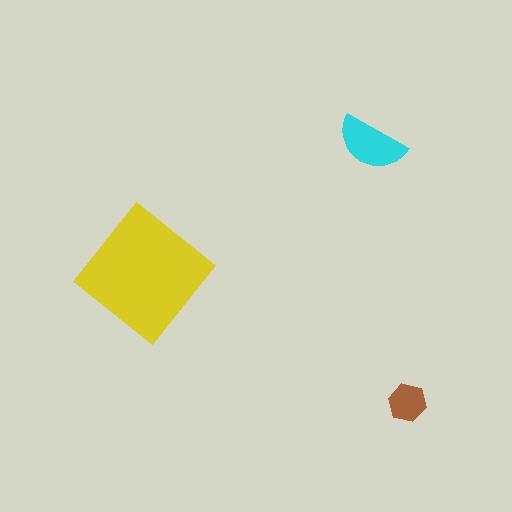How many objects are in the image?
There are 3 objects in the image.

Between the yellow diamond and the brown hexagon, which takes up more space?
The yellow diamond.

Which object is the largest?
The yellow diamond.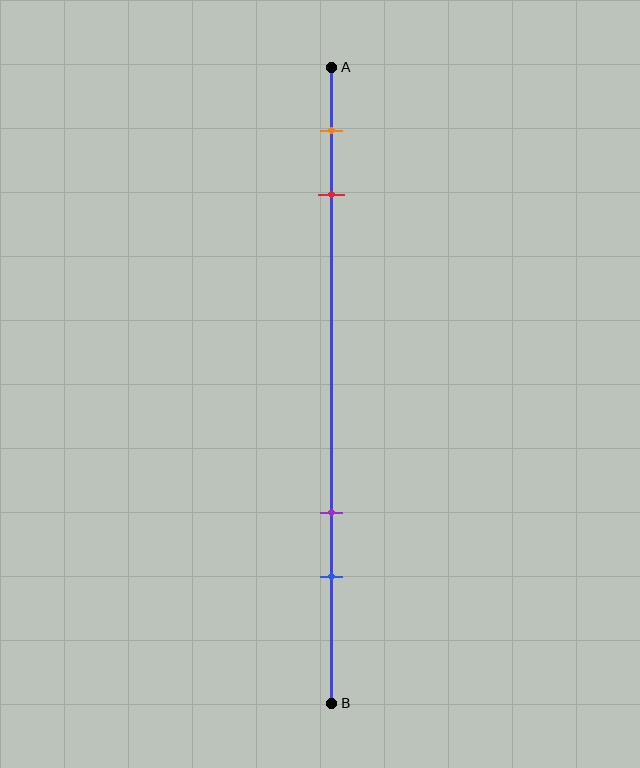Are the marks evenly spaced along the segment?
No, the marks are not evenly spaced.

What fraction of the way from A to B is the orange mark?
The orange mark is approximately 10% (0.1) of the way from A to B.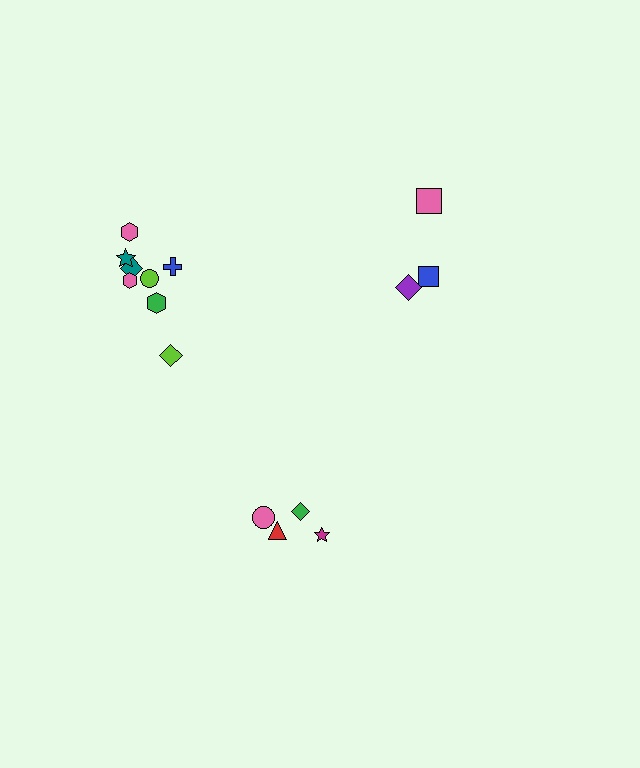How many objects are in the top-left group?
There are 8 objects.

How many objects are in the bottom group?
There are 4 objects.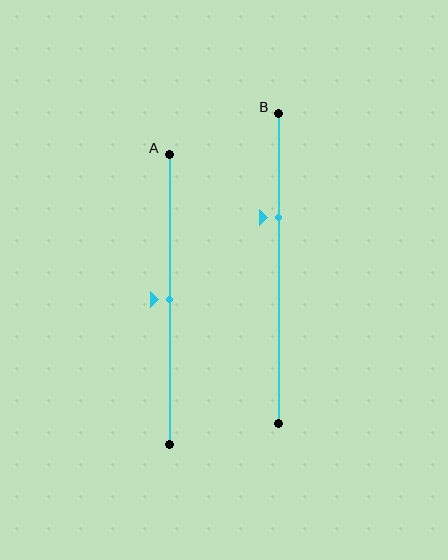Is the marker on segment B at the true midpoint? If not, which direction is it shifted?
No, the marker on segment B is shifted upward by about 16% of the segment length.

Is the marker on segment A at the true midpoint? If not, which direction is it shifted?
Yes, the marker on segment A is at the true midpoint.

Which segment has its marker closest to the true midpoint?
Segment A has its marker closest to the true midpoint.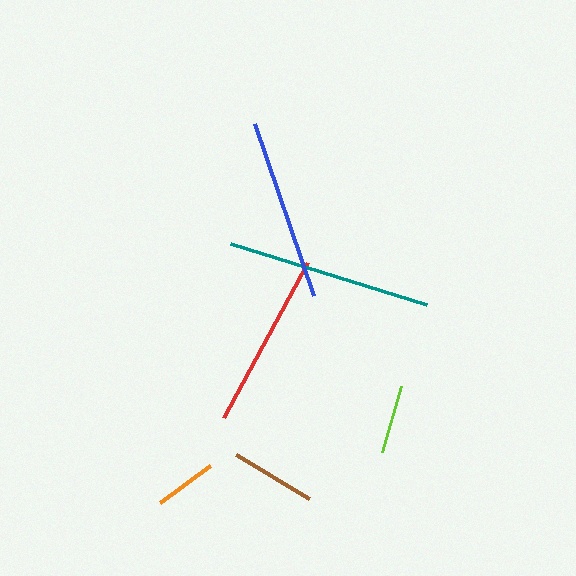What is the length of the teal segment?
The teal segment is approximately 205 pixels long.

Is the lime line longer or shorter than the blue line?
The blue line is longer than the lime line.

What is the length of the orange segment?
The orange segment is approximately 62 pixels long.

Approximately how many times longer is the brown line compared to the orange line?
The brown line is approximately 1.4 times the length of the orange line.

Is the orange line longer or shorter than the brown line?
The brown line is longer than the orange line.